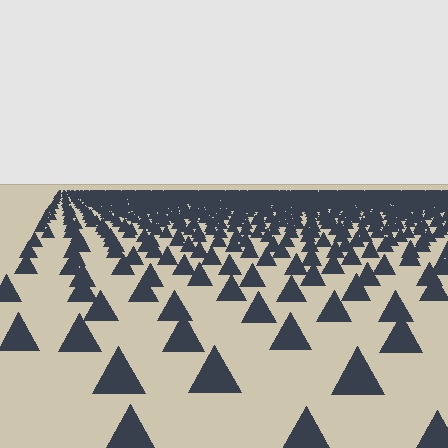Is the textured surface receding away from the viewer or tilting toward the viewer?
The surface is receding away from the viewer. Texture elements get smaller and denser toward the top.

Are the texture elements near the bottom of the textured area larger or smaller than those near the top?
Larger. Near the bottom, elements are closer to the viewer and appear at a bigger on-screen size.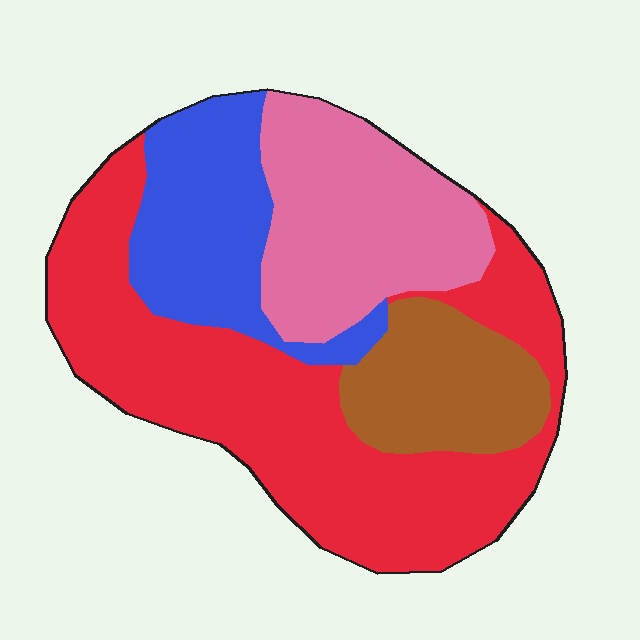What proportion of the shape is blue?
Blue covers roughly 20% of the shape.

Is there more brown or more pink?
Pink.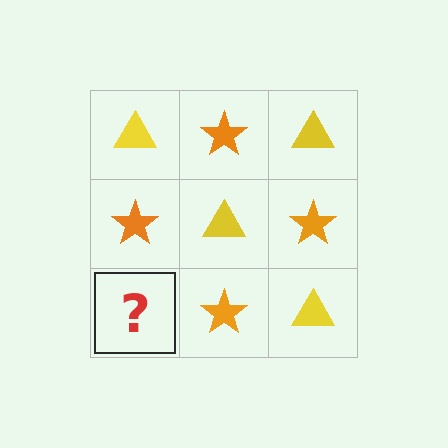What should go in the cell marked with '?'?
The missing cell should contain a yellow triangle.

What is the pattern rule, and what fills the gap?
The rule is that it alternates yellow triangle and orange star in a checkerboard pattern. The gap should be filled with a yellow triangle.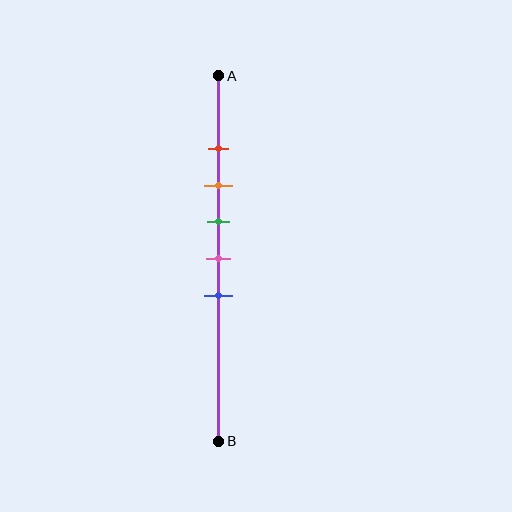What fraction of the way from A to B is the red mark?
The red mark is approximately 20% (0.2) of the way from A to B.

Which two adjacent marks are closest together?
The red and orange marks are the closest adjacent pair.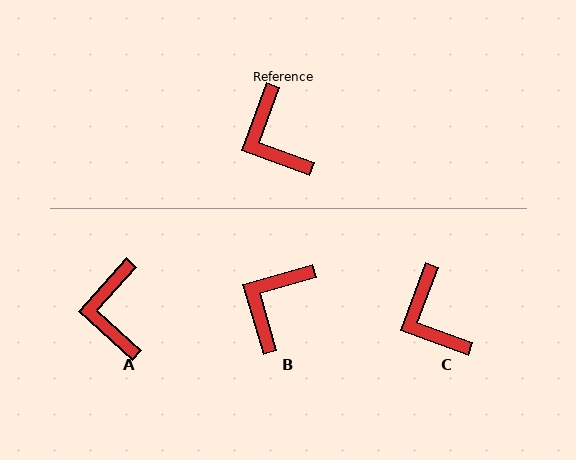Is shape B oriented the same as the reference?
No, it is off by about 53 degrees.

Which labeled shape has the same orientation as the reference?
C.